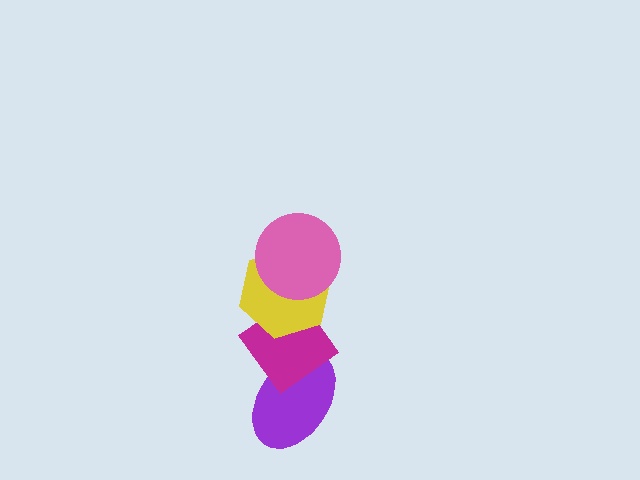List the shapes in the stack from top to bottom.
From top to bottom: the pink circle, the yellow hexagon, the magenta diamond, the purple ellipse.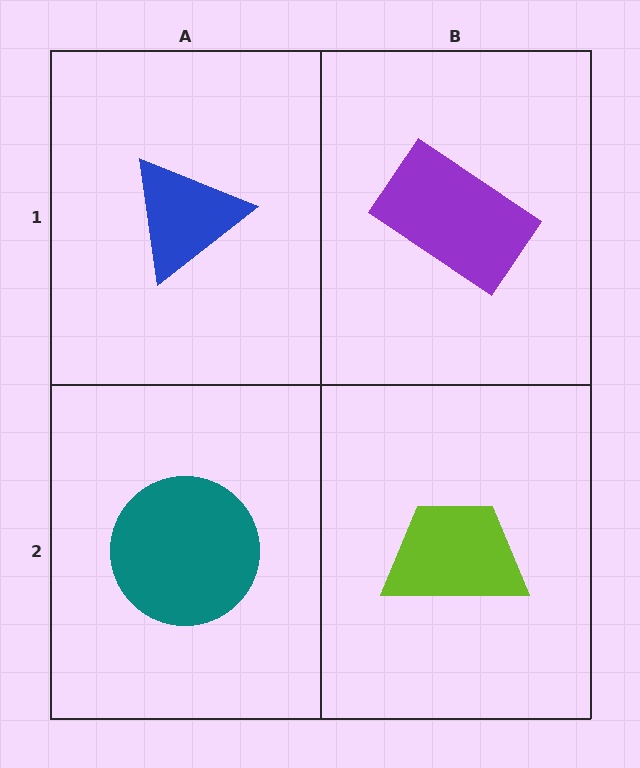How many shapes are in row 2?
2 shapes.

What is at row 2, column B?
A lime trapezoid.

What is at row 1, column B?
A purple rectangle.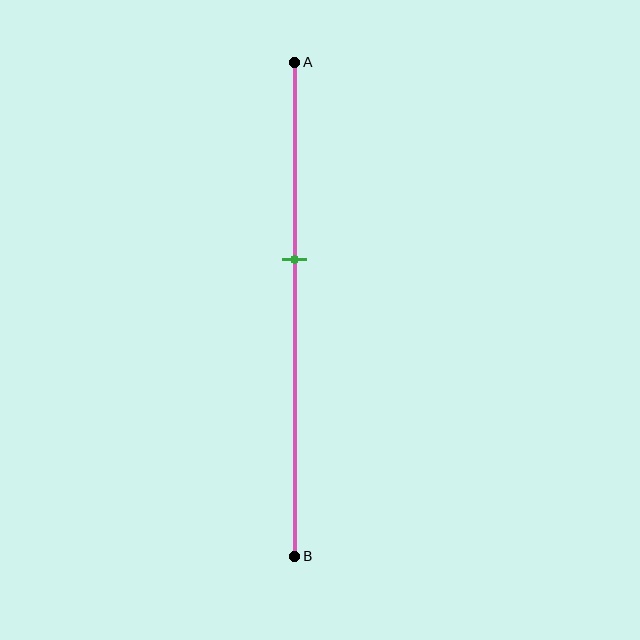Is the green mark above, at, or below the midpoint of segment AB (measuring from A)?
The green mark is above the midpoint of segment AB.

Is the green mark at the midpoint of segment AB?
No, the mark is at about 40% from A, not at the 50% midpoint.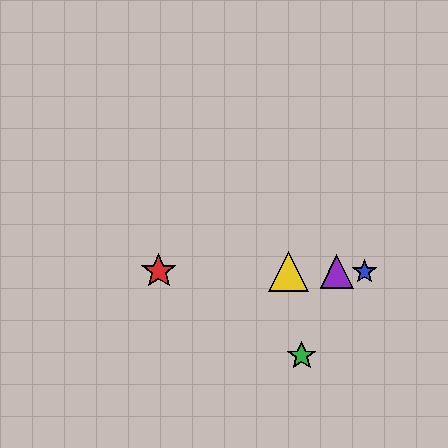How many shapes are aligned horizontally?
4 shapes (the red star, the blue star, the yellow triangle, the purple triangle) are aligned horizontally.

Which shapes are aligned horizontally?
The red star, the blue star, the yellow triangle, the purple triangle are aligned horizontally.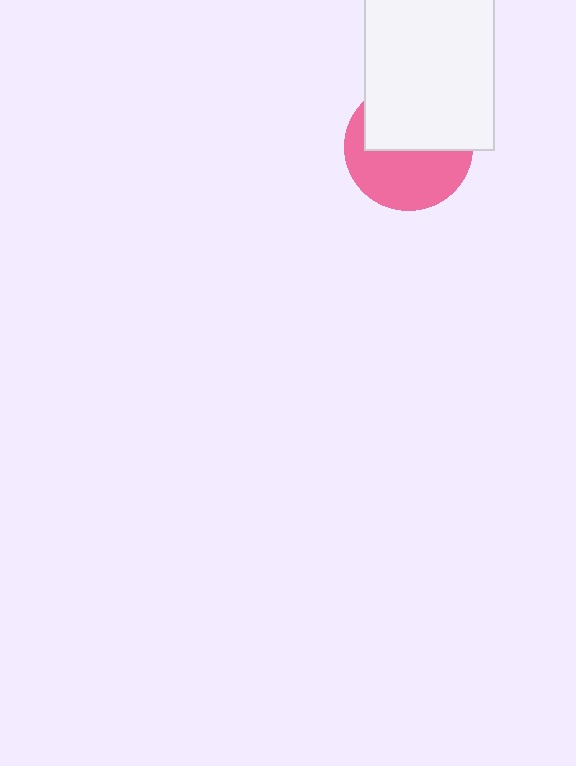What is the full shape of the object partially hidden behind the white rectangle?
The partially hidden object is a pink circle.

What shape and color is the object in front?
The object in front is a white rectangle.